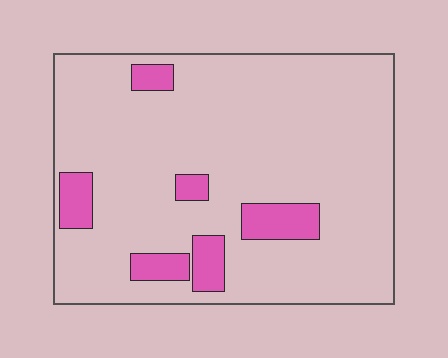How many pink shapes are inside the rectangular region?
6.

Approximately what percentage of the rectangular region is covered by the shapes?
Approximately 10%.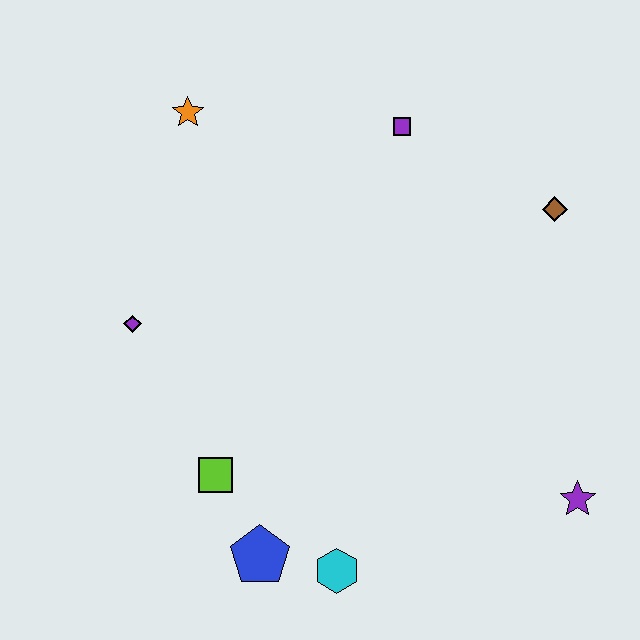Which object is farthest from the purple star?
The orange star is farthest from the purple star.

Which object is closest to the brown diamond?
The purple square is closest to the brown diamond.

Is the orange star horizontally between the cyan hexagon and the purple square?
No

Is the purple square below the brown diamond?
No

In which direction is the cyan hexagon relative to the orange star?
The cyan hexagon is below the orange star.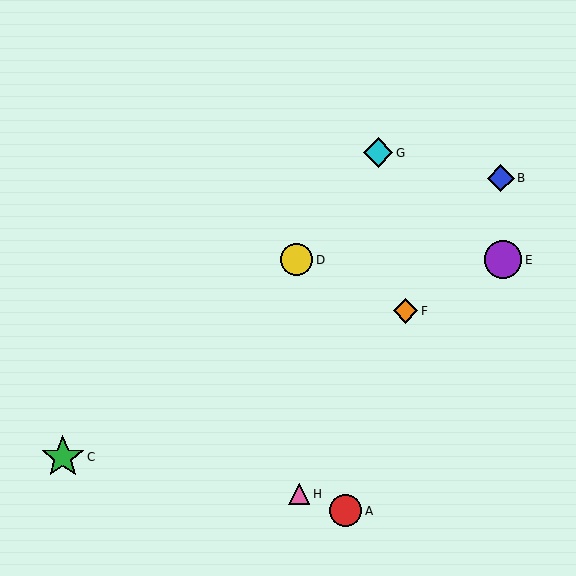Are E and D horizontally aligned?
Yes, both are at y≈260.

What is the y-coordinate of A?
Object A is at y≈511.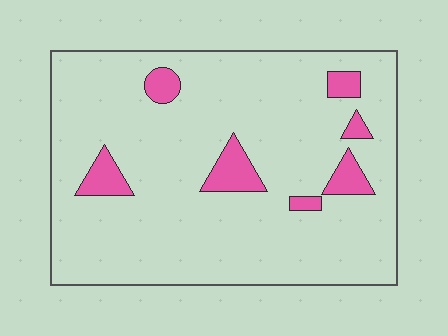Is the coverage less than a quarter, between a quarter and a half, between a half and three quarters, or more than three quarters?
Less than a quarter.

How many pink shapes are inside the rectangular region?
7.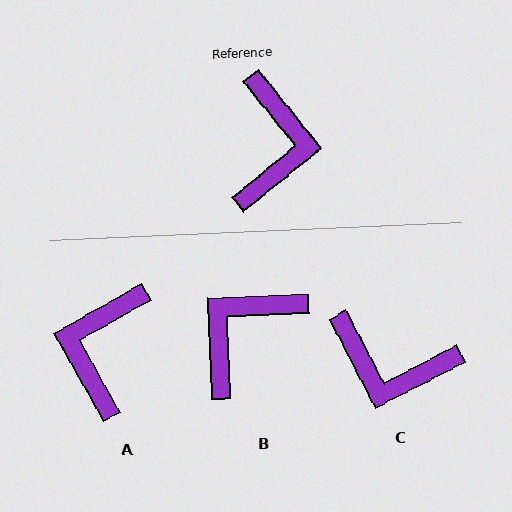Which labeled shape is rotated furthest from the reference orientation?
A, about 170 degrees away.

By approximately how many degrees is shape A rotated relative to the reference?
Approximately 170 degrees counter-clockwise.